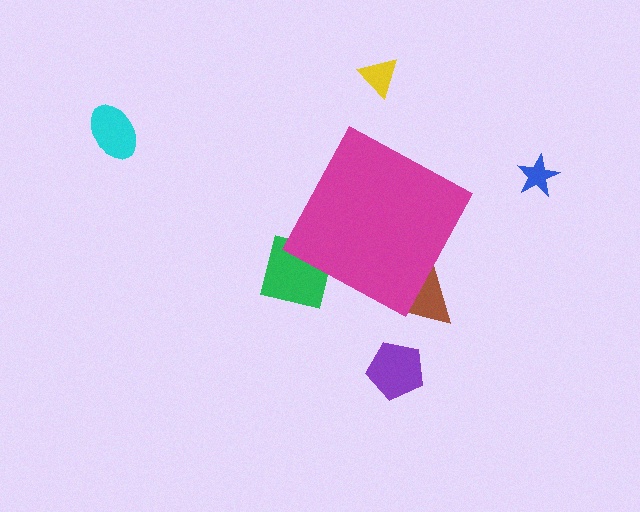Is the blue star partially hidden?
No, the blue star is fully visible.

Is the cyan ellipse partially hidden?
No, the cyan ellipse is fully visible.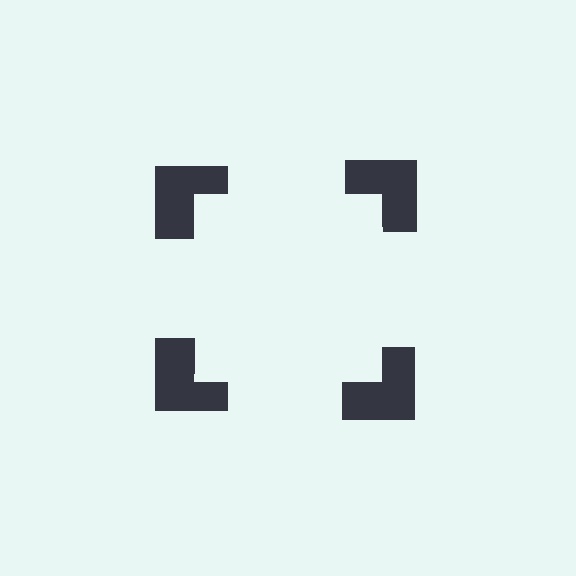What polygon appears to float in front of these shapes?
An illusory square — its edges are inferred from the aligned wedge cuts in the notched squares, not physically drawn.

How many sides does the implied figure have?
4 sides.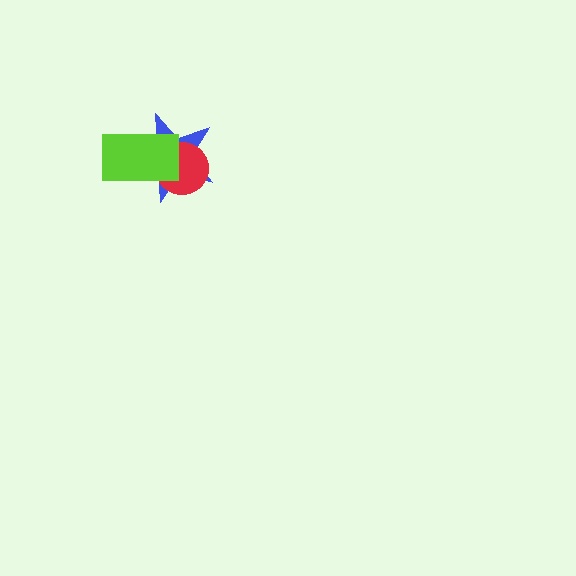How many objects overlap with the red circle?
2 objects overlap with the red circle.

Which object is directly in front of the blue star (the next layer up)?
The red circle is directly in front of the blue star.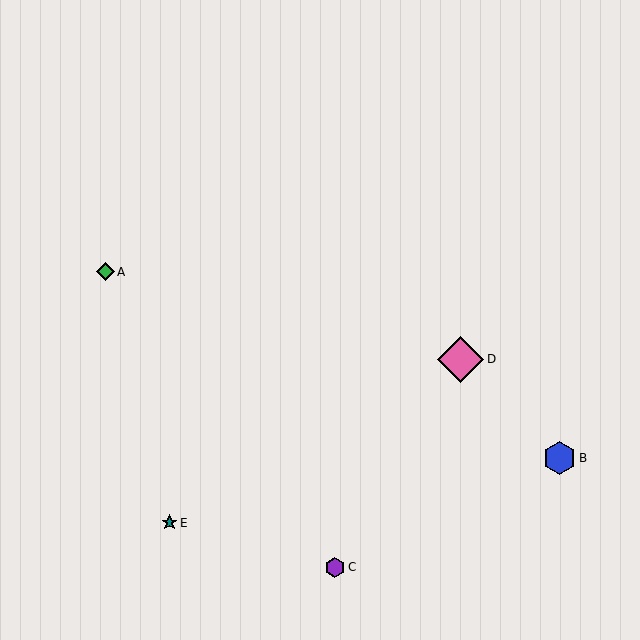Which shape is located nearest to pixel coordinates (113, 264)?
The green diamond (labeled A) at (105, 272) is nearest to that location.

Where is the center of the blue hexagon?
The center of the blue hexagon is at (559, 458).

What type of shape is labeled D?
Shape D is a pink diamond.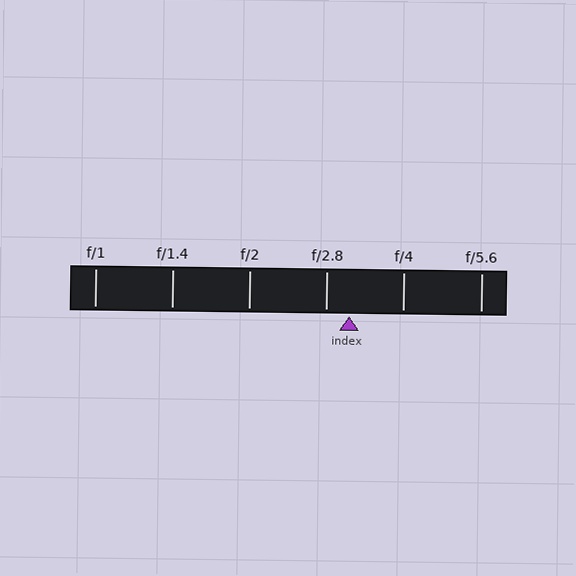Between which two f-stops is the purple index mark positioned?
The index mark is between f/2.8 and f/4.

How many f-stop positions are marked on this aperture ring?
There are 6 f-stop positions marked.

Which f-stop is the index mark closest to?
The index mark is closest to f/2.8.